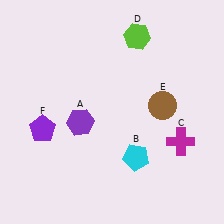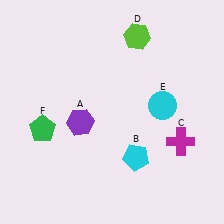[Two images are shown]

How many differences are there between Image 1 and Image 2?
There are 2 differences between the two images.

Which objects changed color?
E changed from brown to cyan. F changed from purple to green.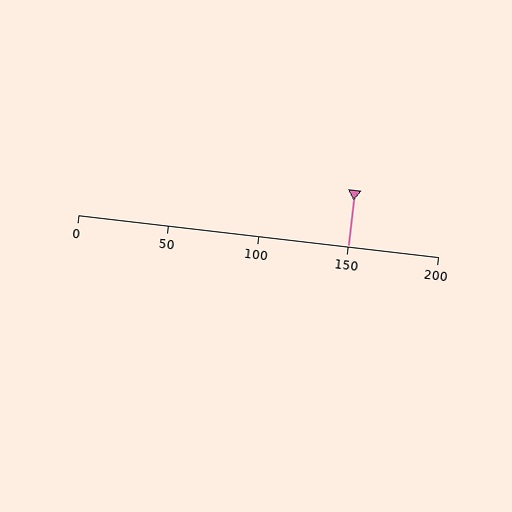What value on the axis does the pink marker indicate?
The marker indicates approximately 150.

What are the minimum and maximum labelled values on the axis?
The axis runs from 0 to 200.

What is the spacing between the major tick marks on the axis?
The major ticks are spaced 50 apart.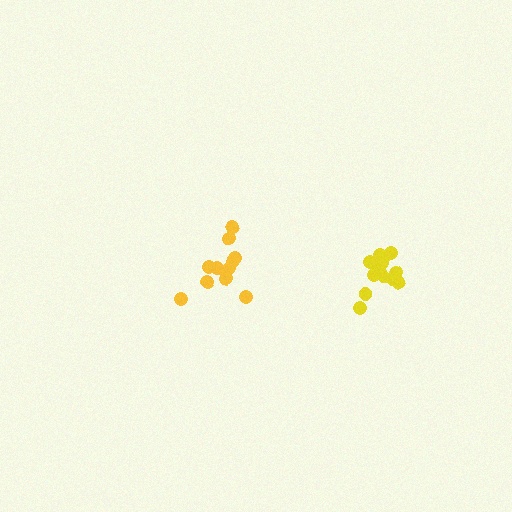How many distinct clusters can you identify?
There are 2 distinct clusters.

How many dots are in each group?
Group 1: 12 dots, Group 2: 14 dots (26 total).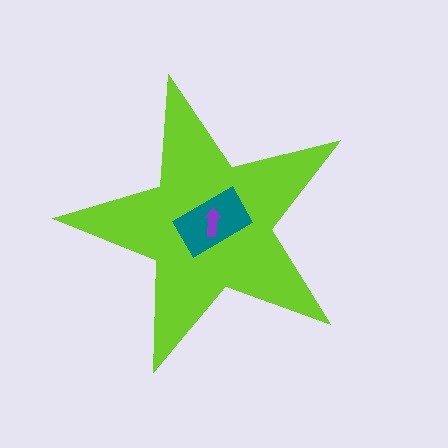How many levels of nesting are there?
3.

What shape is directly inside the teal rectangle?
The purple arrow.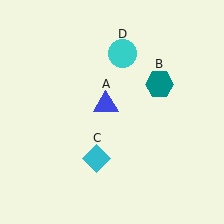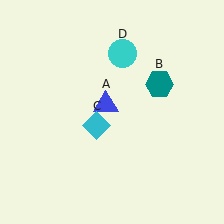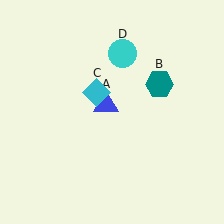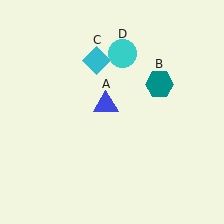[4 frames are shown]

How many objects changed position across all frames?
1 object changed position: cyan diamond (object C).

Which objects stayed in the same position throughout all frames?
Blue triangle (object A) and teal hexagon (object B) and cyan circle (object D) remained stationary.